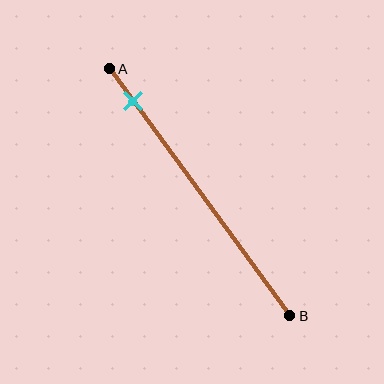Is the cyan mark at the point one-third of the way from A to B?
No, the mark is at about 15% from A, not at the 33% one-third point.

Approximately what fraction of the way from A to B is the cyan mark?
The cyan mark is approximately 15% of the way from A to B.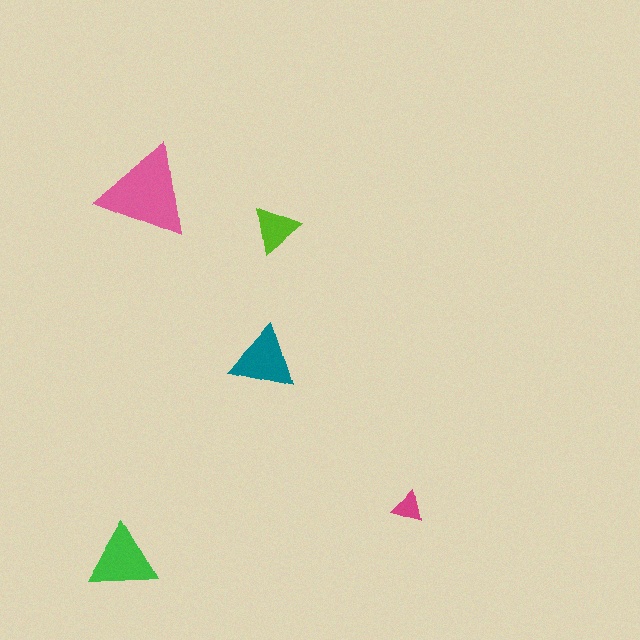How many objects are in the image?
There are 5 objects in the image.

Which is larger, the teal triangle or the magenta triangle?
The teal one.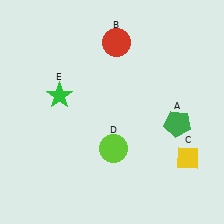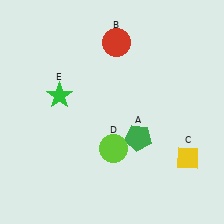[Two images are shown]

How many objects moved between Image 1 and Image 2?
1 object moved between the two images.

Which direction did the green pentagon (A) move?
The green pentagon (A) moved left.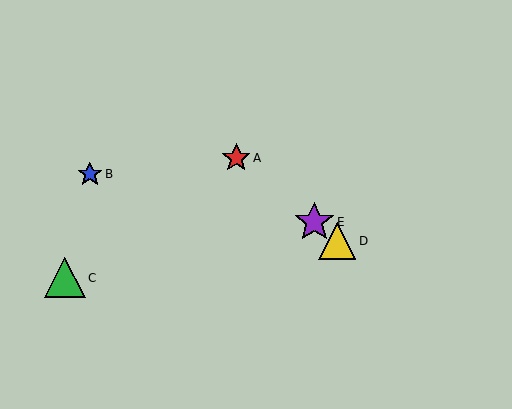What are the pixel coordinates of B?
Object B is at (90, 174).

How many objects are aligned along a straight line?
3 objects (A, D, E) are aligned along a straight line.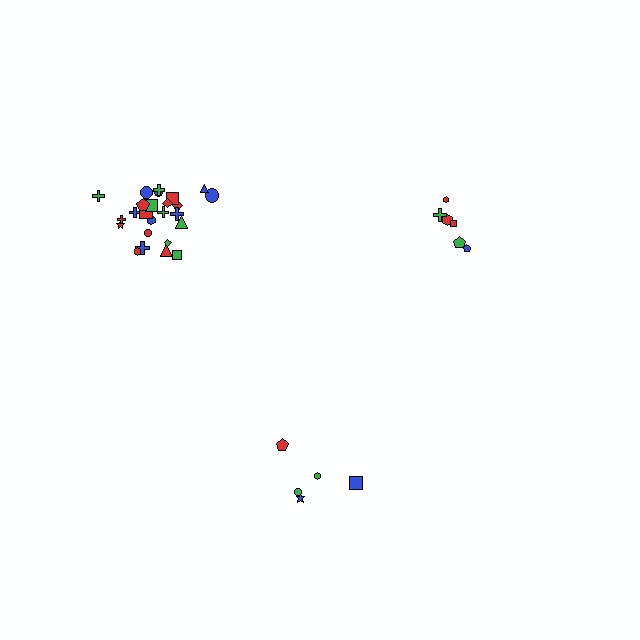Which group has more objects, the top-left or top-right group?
The top-left group.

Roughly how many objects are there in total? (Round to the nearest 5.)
Roughly 35 objects in total.